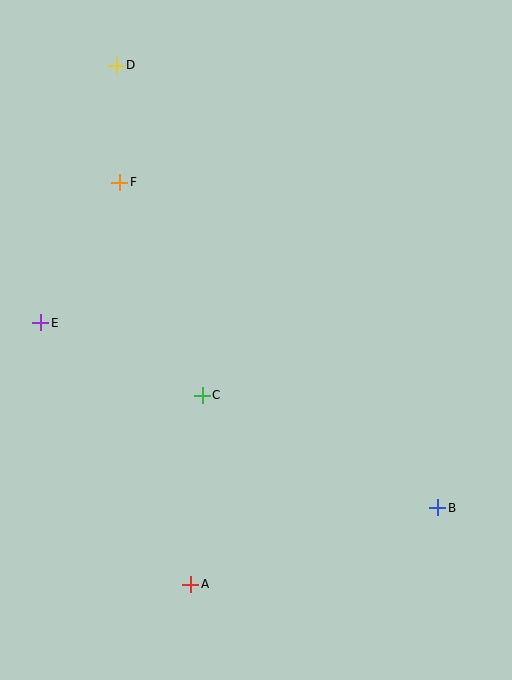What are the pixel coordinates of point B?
Point B is at (438, 508).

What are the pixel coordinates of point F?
Point F is at (120, 182).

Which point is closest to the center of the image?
Point C at (202, 395) is closest to the center.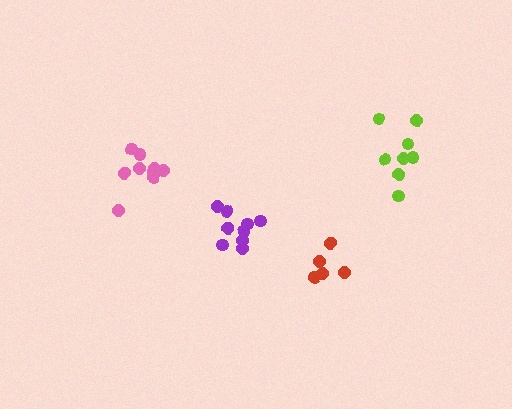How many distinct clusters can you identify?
There are 4 distinct clusters.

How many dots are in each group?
Group 1: 9 dots, Group 2: 5 dots, Group 3: 8 dots, Group 4: 10 dots (32 total).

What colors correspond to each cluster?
The clusters are colored: purple, red, lime, pink.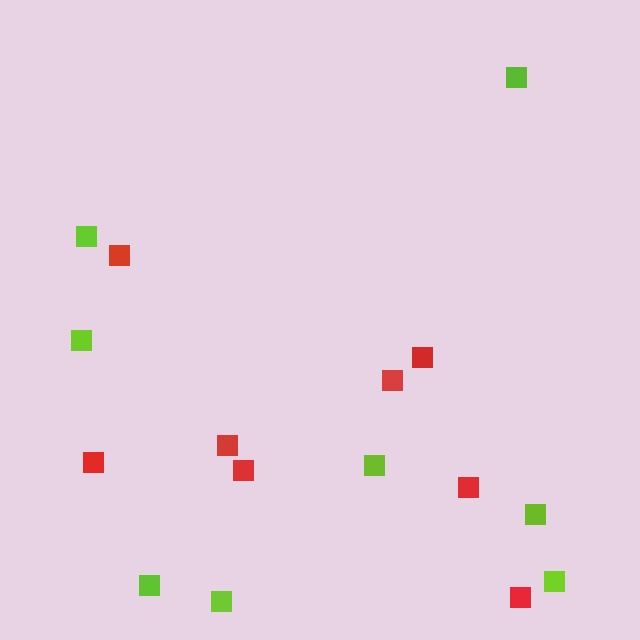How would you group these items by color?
There are 2 groups: one group of lime squares (8) and one group of red squares (8).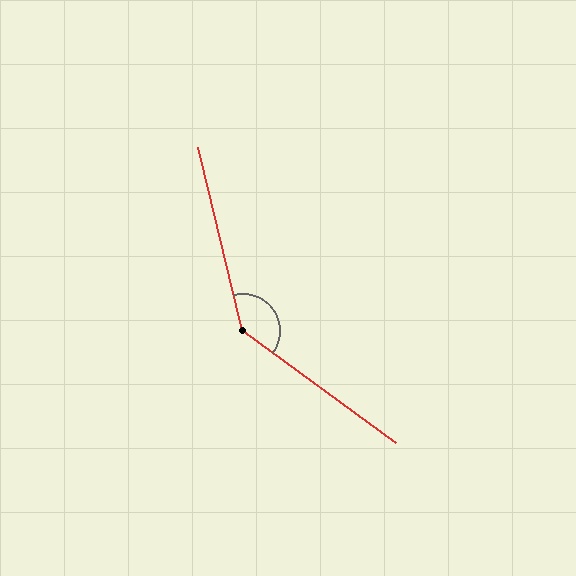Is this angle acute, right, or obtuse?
It is obtuse.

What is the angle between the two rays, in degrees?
Approximately 140 degrees.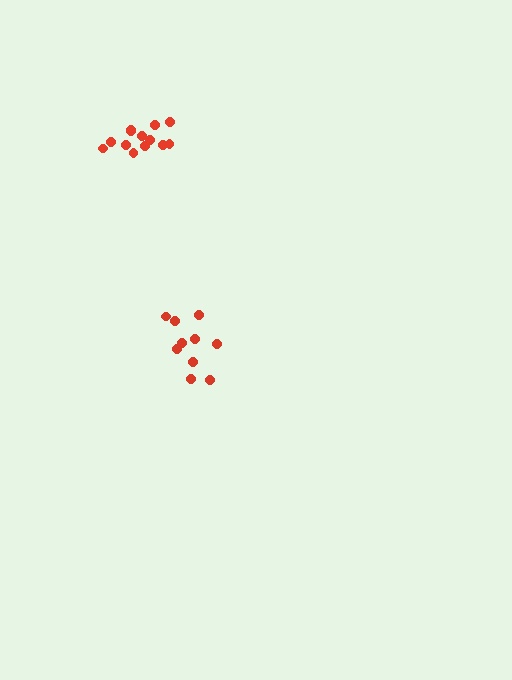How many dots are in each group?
Group 1: 10 dots, Group 2: 13 dots (23 total).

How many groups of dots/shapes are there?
There are 2 groups.